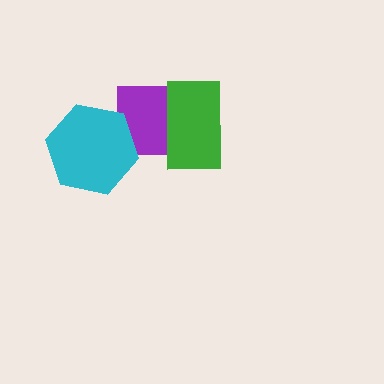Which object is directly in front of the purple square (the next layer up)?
The green rectangle is directly in front of the purple square.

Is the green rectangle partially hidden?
No, no other shape covers it.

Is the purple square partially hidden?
Yes, it is partially covered by another shape.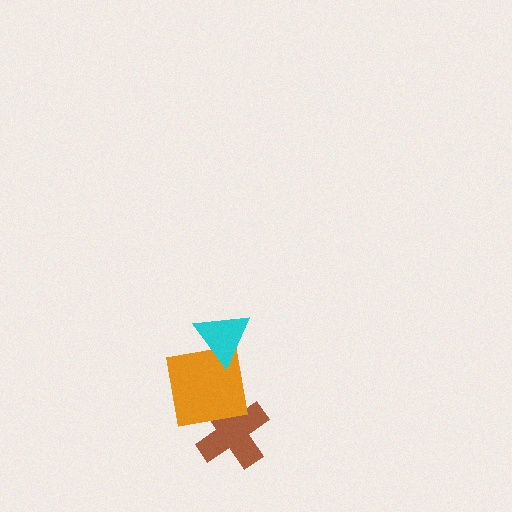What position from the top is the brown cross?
The brown cross is 3rd from the top.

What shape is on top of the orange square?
The cyan triangle is on top of the orange square.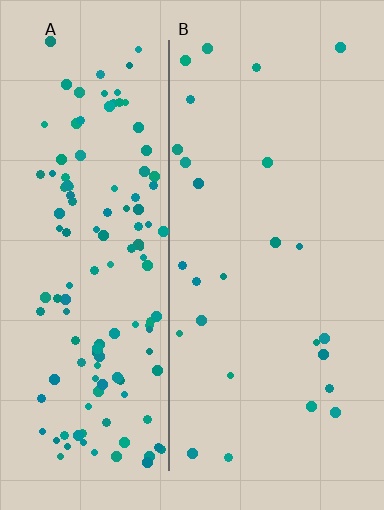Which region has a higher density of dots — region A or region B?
A (the left).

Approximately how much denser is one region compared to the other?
Approximately 5.4× — region A over region B.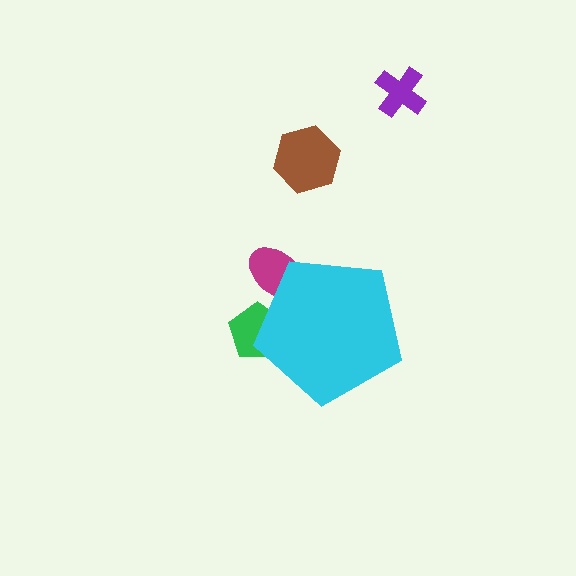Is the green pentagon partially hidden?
Yes, the green pentagon is partially hidden behind the cyan pentagon.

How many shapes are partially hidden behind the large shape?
2 shapes are partially hidden.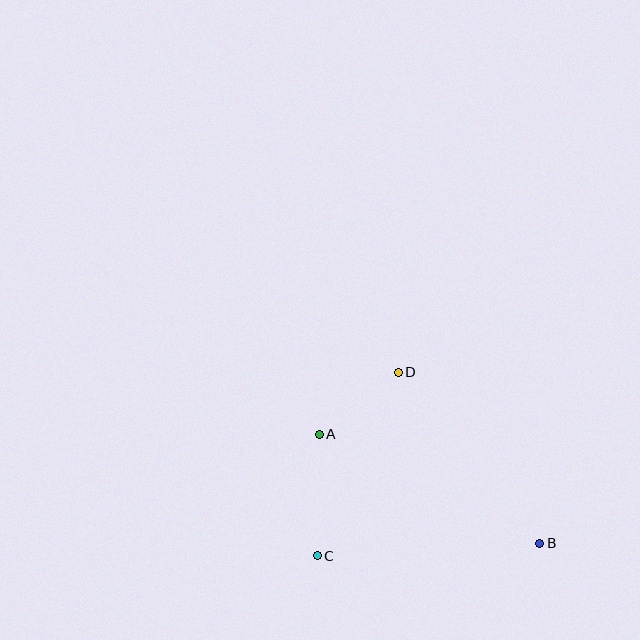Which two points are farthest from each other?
Points A and B are farthest from each other.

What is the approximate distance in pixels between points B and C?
The distance between B and C is approximately 223 pixels.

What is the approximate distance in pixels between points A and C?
The distance between A and C is approximately 122 pixels.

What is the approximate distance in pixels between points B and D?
The distance between B and D is approximately 222 pixels.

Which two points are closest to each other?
Points A and D are closest to each other.